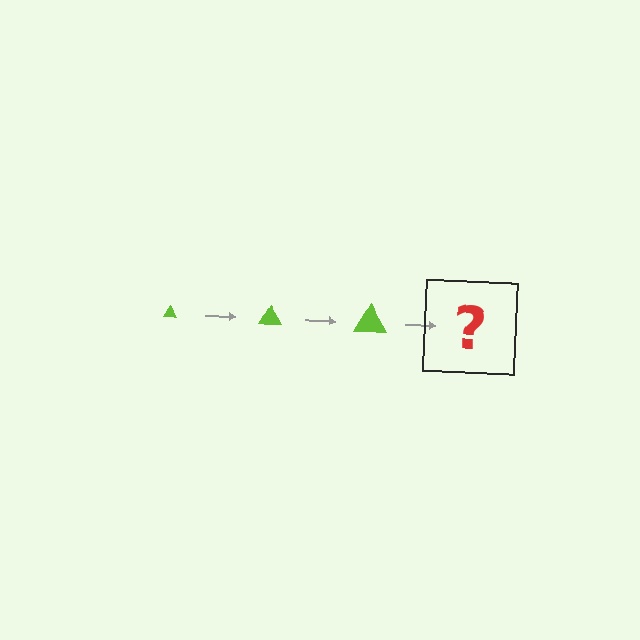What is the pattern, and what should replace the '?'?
The pattern is that the triangle gets progressively larger each step. The '?' should be a lime triangle, larger than the previous one.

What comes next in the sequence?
The next element should be a lime triangle, larger than the previous one.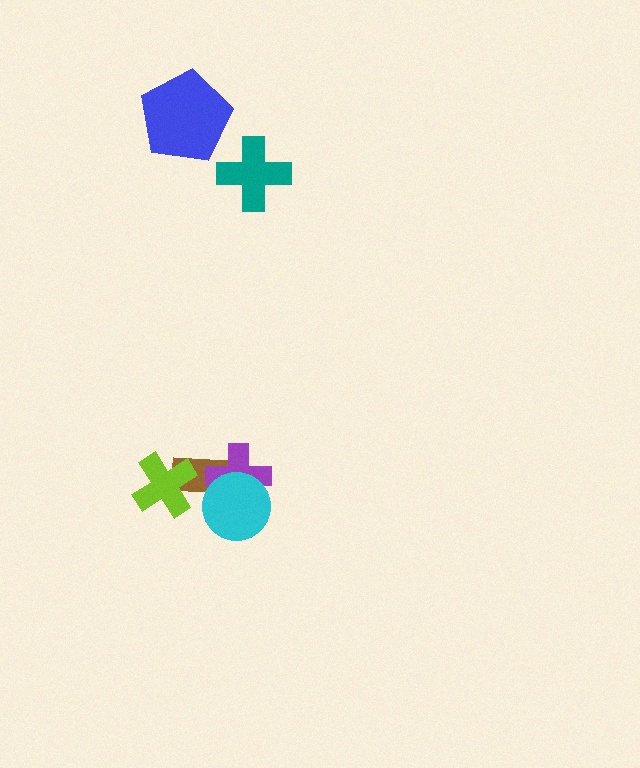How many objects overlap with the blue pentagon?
0 objects overlap with the blue pentagon.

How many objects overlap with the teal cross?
0 objects overlap with the teal cross.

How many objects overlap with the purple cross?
2 objects overlap with the purple cross.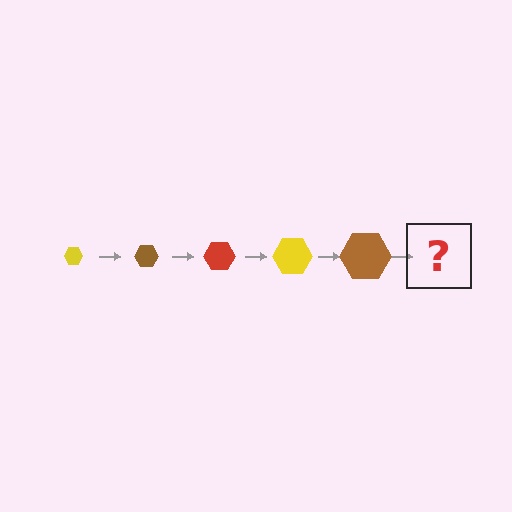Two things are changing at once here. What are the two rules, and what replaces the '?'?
The two rules are that the hexagon grows larger each step and the color cycles through yellow, brown, and red. The '?' should be a red hexagon, larger than the previous one.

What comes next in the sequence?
The next element should be a red hexagon, larger than the previous one.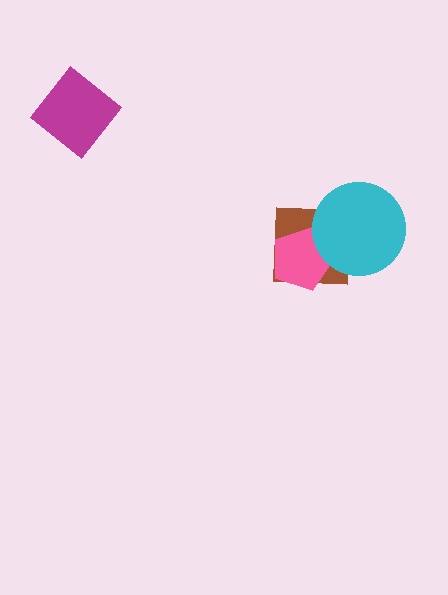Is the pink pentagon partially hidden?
Yes, it is partially covered by another shape.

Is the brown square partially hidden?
Yes, it is partially covered by another shape.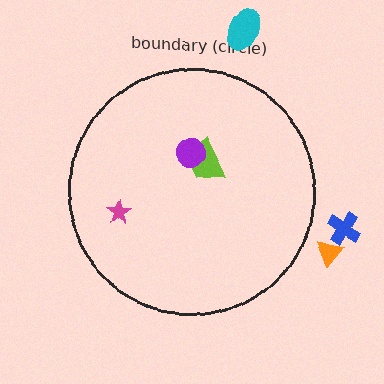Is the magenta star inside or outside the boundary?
Inside.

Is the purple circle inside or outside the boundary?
Inside.